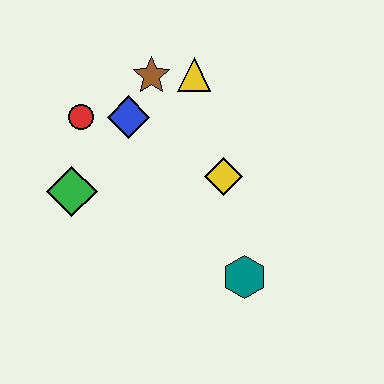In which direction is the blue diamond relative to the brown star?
The blue diamond is below the brown star.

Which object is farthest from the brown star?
The teal hexagon is farthest from the brown star.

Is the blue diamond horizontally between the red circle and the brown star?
Yes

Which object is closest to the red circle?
The blue diamond is closest to the red circle.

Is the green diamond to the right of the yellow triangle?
No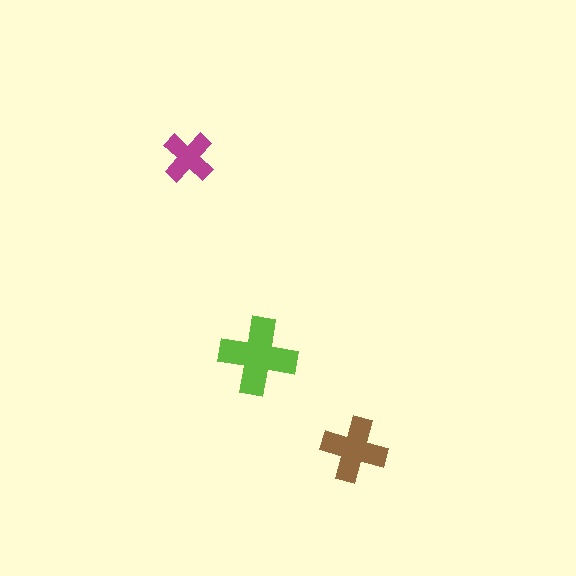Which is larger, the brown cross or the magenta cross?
The brown one.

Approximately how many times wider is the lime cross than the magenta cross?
About 1.5 times wider.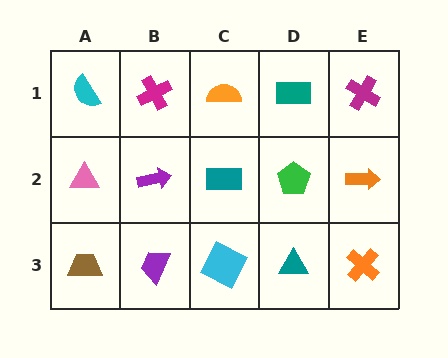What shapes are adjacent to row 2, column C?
An orange semicircle (row 1, column C), a cyan square (row 3, column C), a purple arrow (row 2, column B), a green pentagon (row 2, column D).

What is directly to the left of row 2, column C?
A purple arrow.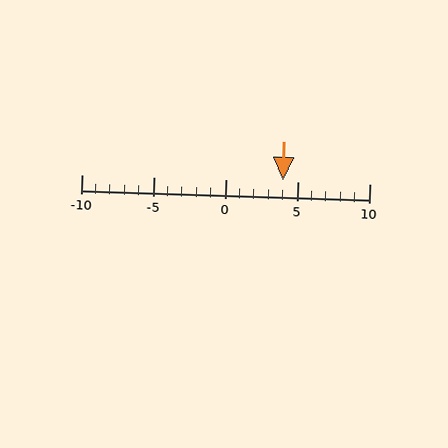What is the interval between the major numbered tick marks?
The major tick marks are spaced 5 units apart.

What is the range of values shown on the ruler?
The ruler shows values from -10 to 10.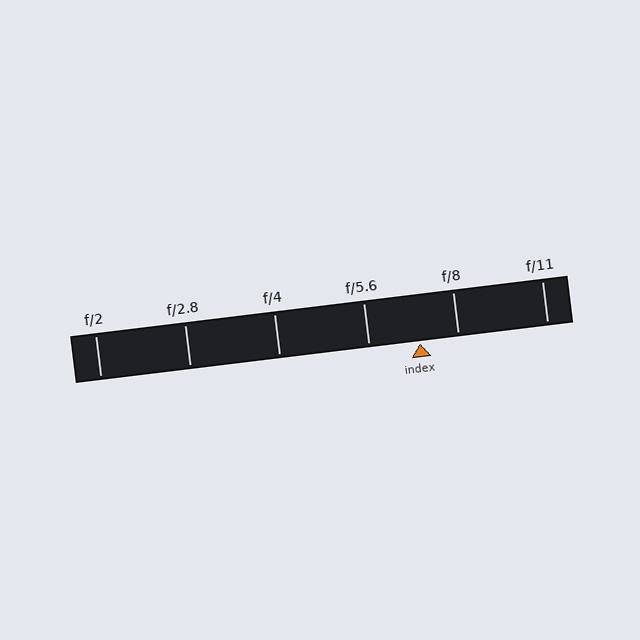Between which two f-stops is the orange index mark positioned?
The index mark is between f/5.6 and f/8.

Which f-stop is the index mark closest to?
The index mark is closest to f/8.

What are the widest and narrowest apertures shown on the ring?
The widest aperture shown is f/2 and the narrowest is f/11.